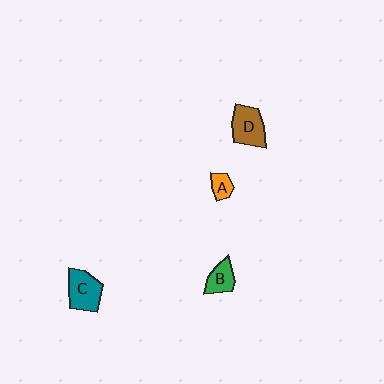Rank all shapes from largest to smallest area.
From largest to smallest: D (brown), C (teal), B (green), A (orange).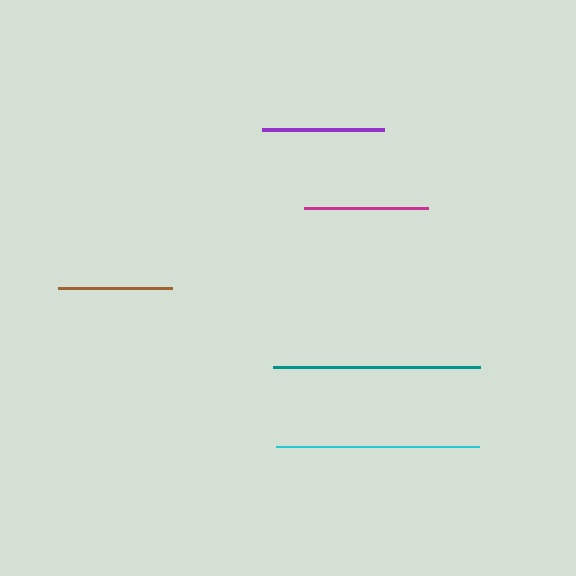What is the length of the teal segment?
The teal segment is approximately 207 pixels long.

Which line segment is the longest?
The teal line is the longest at approximately 207 pixels.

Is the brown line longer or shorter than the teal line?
The teal line is longer than the brown line.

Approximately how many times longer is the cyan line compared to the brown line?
The cyan line is approximately 1.8 times the length of the brown line.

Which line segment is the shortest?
The brown line is the shortest at approximately 115 pixels.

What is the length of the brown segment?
The brown segment is approximately 115 pixels long.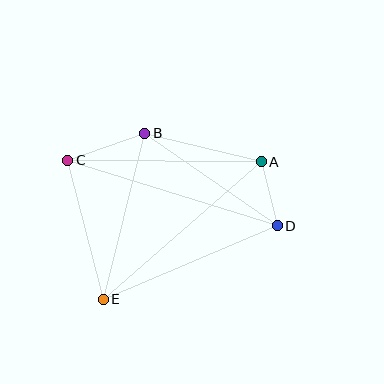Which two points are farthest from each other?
Points C and D are farthest from each other.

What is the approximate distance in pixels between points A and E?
The distance between A and E is approximately 209 pixels.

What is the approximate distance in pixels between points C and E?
The distance between C and E is approximately 143 pixels.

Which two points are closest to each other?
Points A and D are closest to each other.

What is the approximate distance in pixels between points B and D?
The distance between B and D is approximately 162 pixels.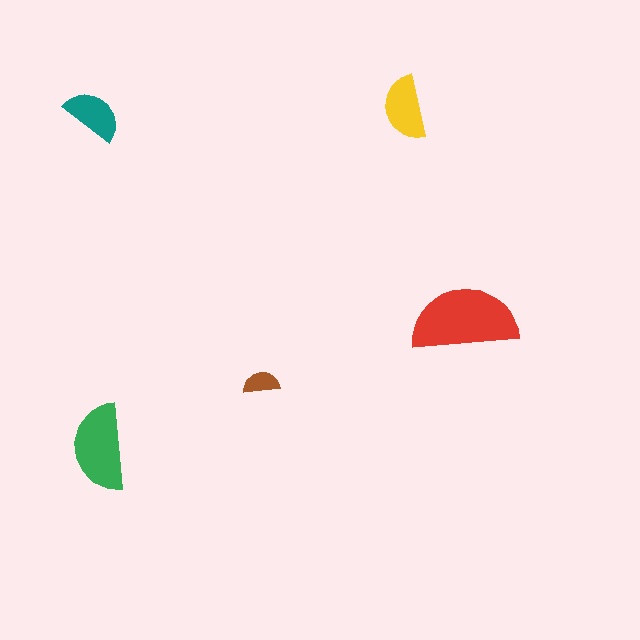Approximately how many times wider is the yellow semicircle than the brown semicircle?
About 2 times wider.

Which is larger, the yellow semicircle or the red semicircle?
The red one.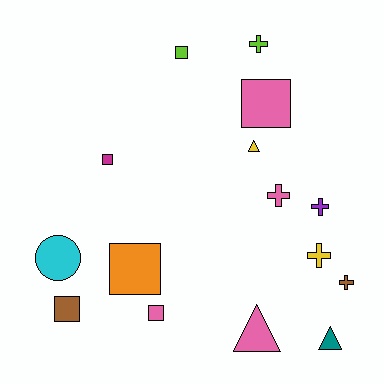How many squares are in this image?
There are 6 squares.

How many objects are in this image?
There are 15 objects.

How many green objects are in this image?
There are no green objects.